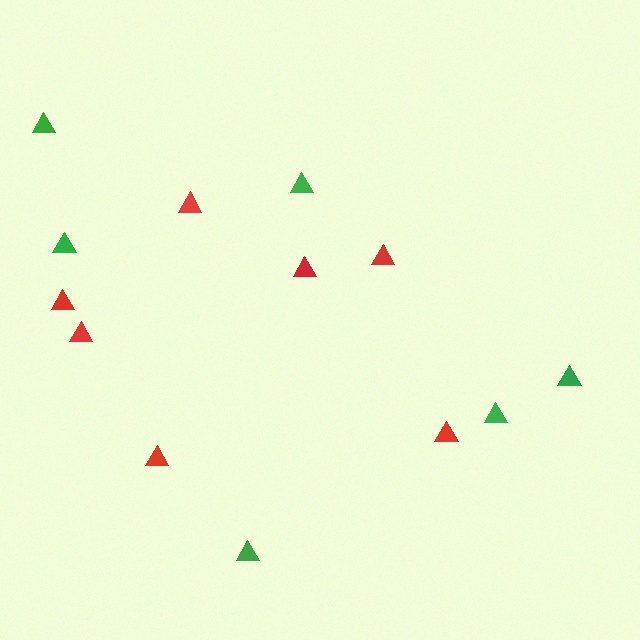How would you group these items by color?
There are 2 groups: one group of red triangles (7) and one group of green triangles (6).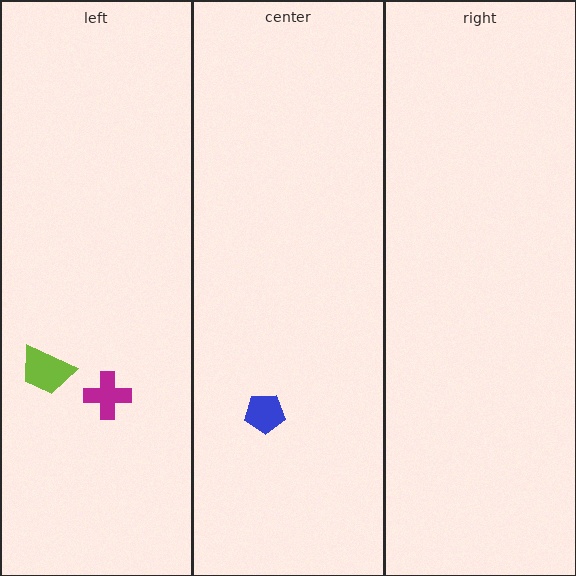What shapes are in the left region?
The lime trapezoid, the magenta cross.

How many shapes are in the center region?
1.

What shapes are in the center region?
The blue pentagon.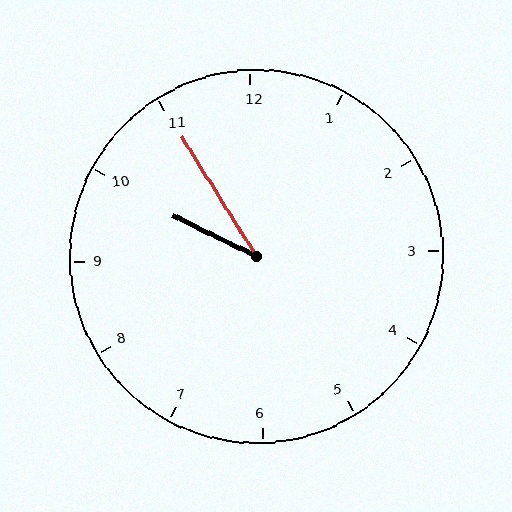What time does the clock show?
9:55.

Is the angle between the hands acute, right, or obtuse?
It is acute.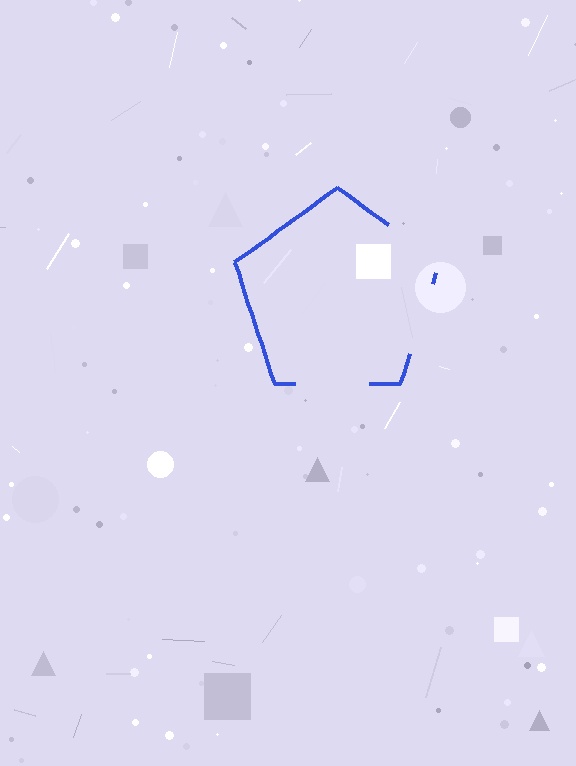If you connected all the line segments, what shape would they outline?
They would outline a pentagon.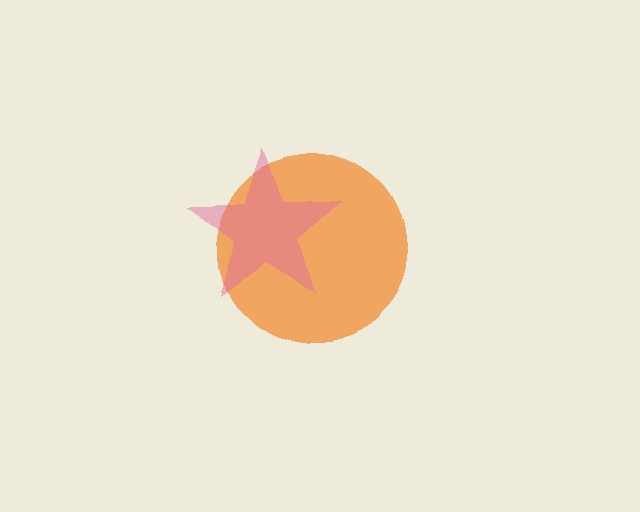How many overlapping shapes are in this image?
There are 2 overlapping shapes in the image.